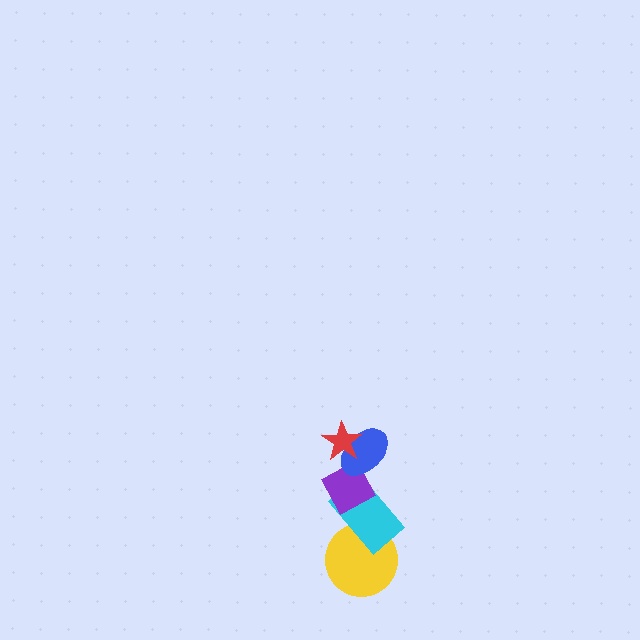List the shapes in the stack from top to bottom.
From top to bottom: the red star, the blue ellipse, the purple diamond, the cyan rectangle, the yellow circle.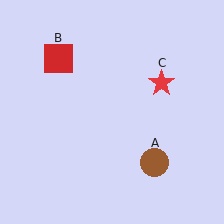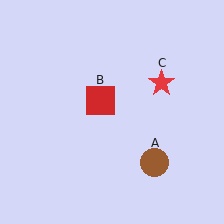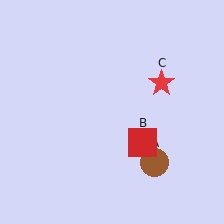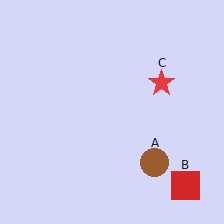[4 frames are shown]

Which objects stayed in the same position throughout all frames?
Brown circle (object A) and red star (object C) remained stationary.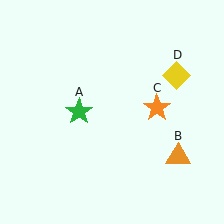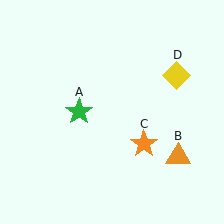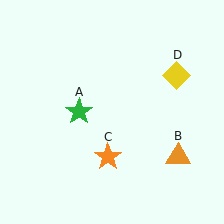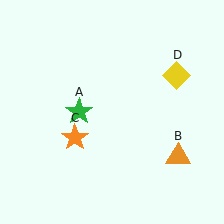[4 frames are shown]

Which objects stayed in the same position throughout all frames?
Green star (object A) and orange triangle (object B) and yellow diamond (object D) remained stationary.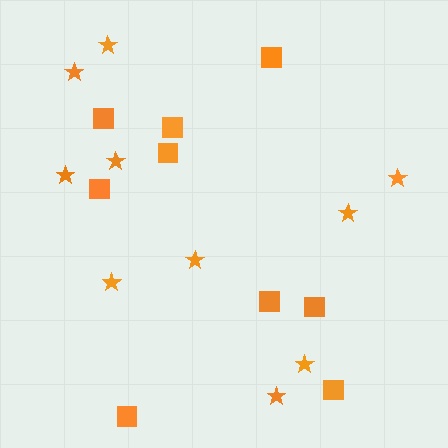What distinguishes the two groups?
There are 2 groups: one group of squares (9) and one group of stars (10).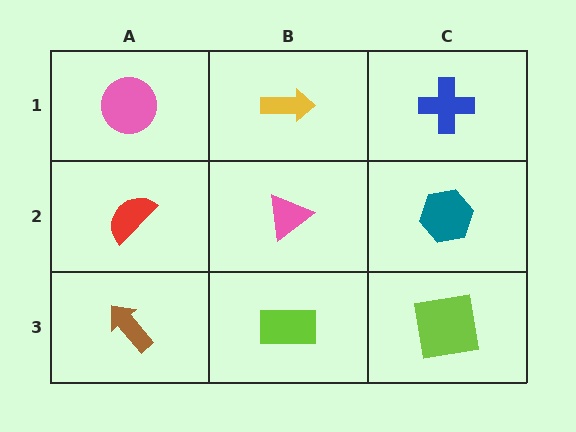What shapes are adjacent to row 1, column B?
A pink triangle (row 2, column B), a pink circle (row 1, column A), a blue cross (row 1, column C).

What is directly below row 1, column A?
A red semicircle.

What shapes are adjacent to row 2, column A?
A pink circle (row 1, column A), a brown arrow (row 3, column A), a pink triangle (row 2, column B).